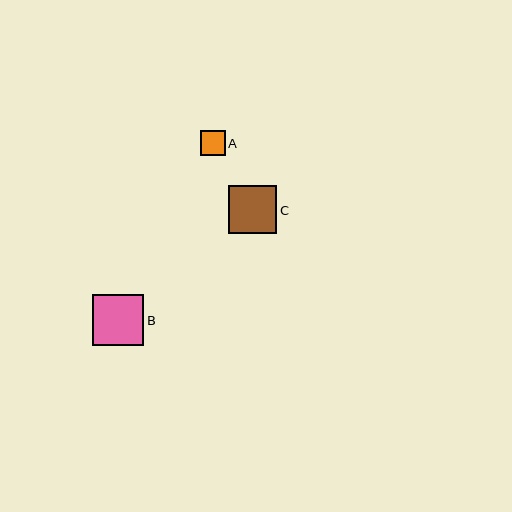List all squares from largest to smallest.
From largest to smallest: B, C, A.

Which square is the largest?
Square B is the largest with a size of approximately 51 pixels.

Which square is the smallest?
Square A is the smallest with a size of approximately 25 pixels.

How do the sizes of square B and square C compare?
Square B and square C are approximately the same size.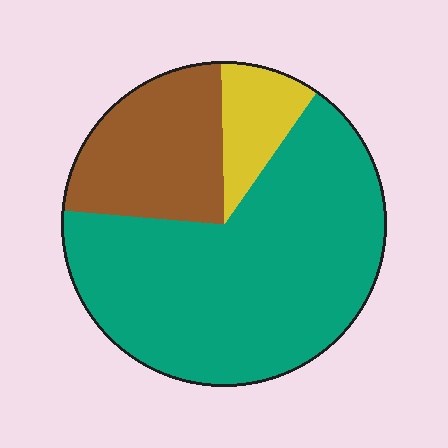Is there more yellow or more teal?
Teal.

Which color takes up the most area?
Teal, at roughly 65%.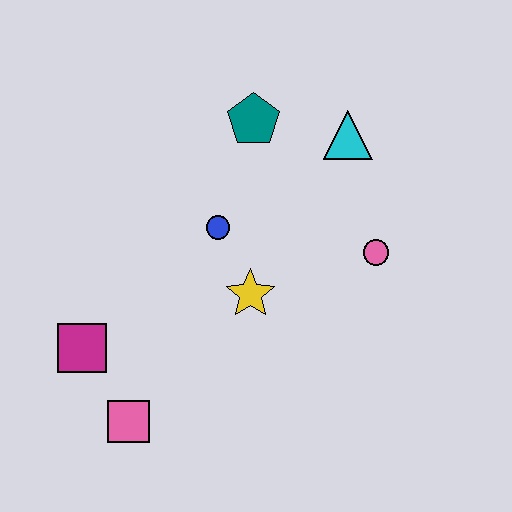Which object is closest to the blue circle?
The yellow star is closest to the blue circle.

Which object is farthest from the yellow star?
The cyan triangle is farthest from the yellow star.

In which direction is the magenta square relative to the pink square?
The magenta square is above the pink square.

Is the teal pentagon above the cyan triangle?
Yes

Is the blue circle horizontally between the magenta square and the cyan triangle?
Yes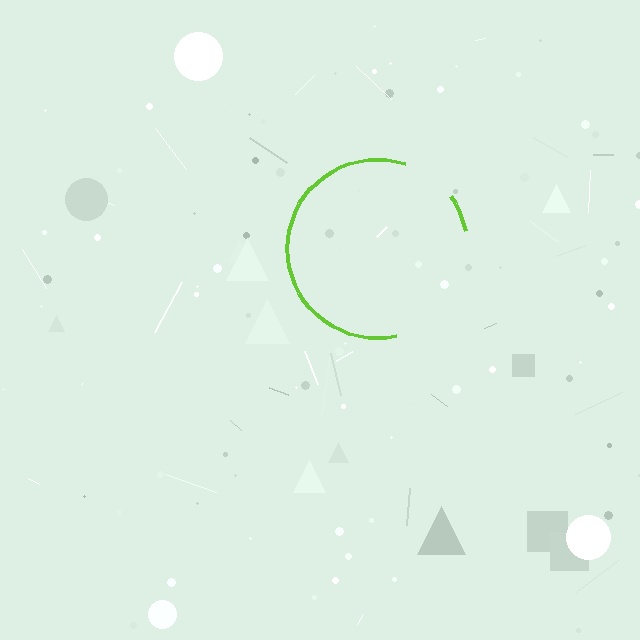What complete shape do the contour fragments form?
The contour fragments form a circle.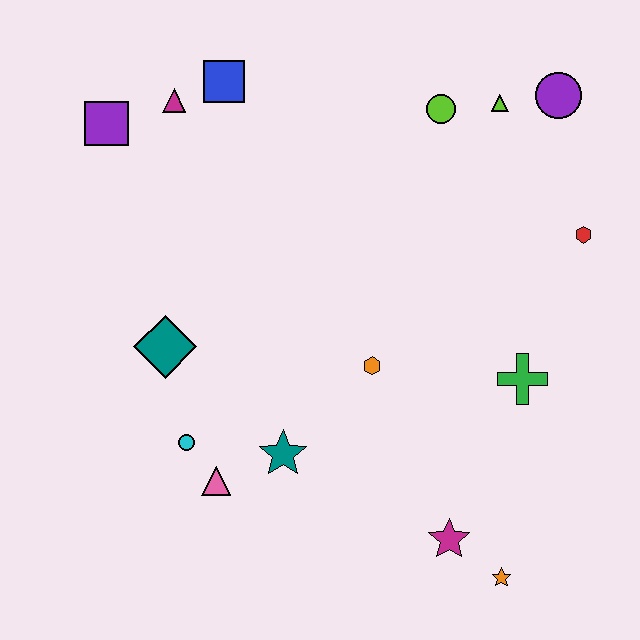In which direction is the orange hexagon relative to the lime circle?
The orange hexagon is below the lime circle.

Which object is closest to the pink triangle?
The cyan circle is closest to the pink triangle.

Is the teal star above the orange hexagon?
No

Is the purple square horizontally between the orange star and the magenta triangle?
No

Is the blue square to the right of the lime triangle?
No